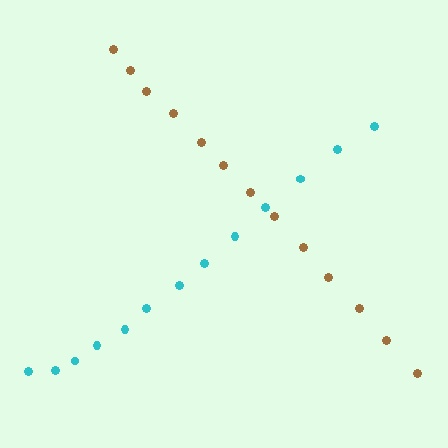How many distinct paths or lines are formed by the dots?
There are 2 distinct paths.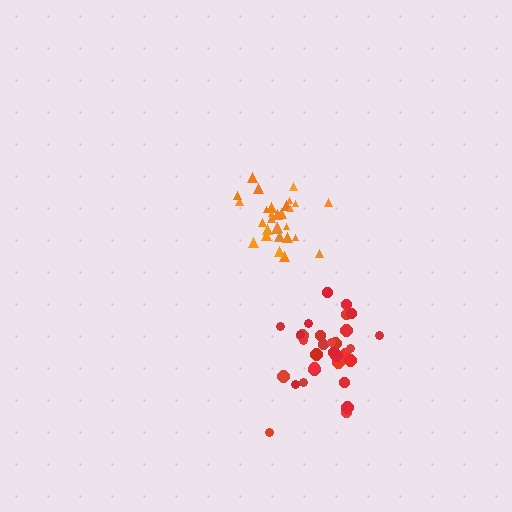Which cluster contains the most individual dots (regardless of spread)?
Red (31).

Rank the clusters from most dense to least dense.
orange, red.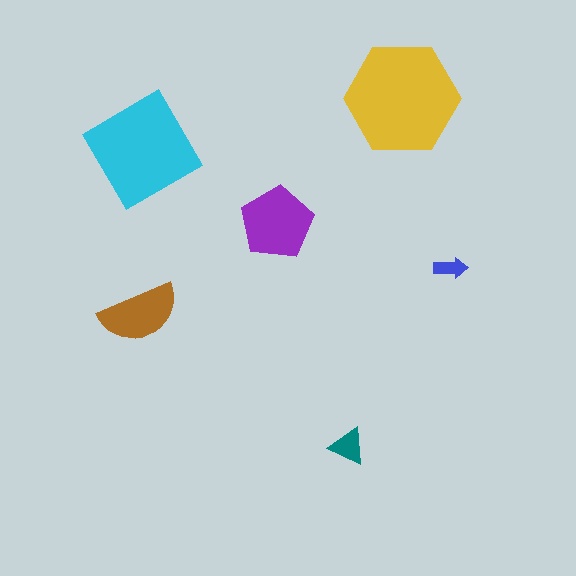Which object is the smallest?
The blue arrow.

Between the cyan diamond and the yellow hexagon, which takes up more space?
The yellow hexagon.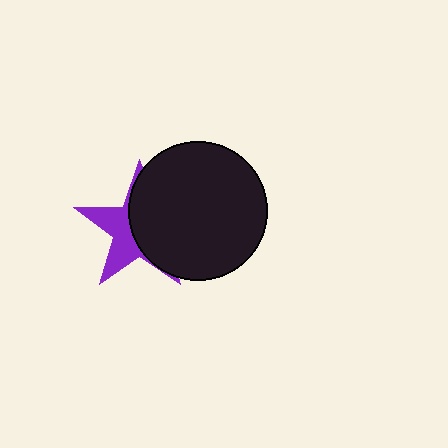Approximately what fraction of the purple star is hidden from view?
Roughly 58% of the purple star is hidden behind the black circle.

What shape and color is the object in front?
The object in front is a black circle.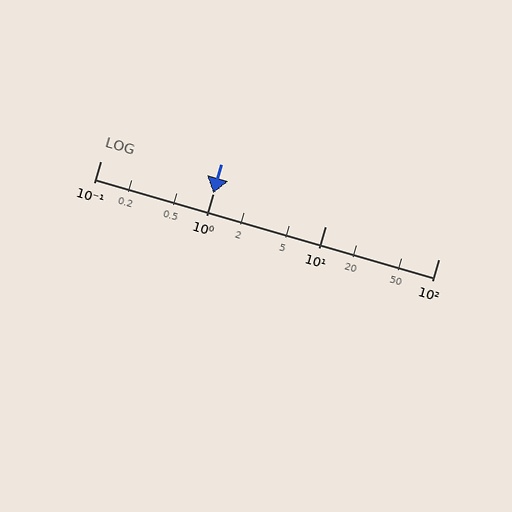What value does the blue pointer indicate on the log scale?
The pointer indicates approximately 1.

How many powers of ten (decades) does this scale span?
The scale spans 3 decades, from 0.1 to 100.